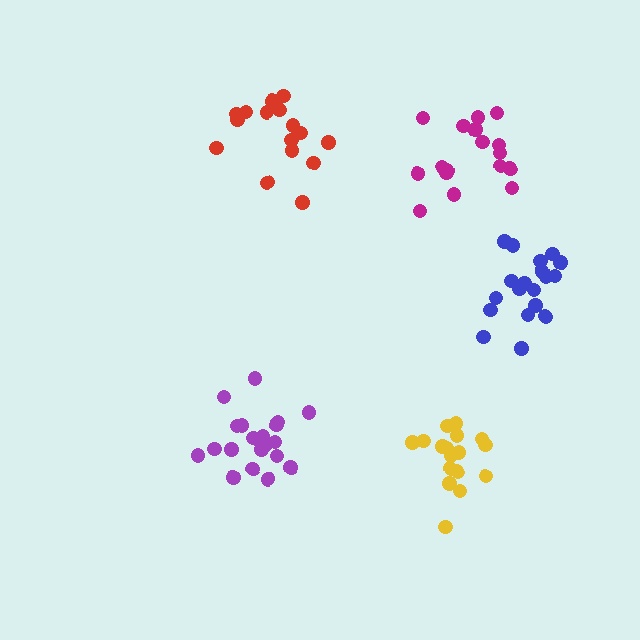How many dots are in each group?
Group 1: 17 dots, Group 2: 17 dots, Group 3: 20 dots, Group 4: 21 dots, Group 5: 17 dots (92 total).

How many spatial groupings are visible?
There are 5 spatial groupings.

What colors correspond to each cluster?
The clusters are colored: yellow, red, blue, purple, magenta.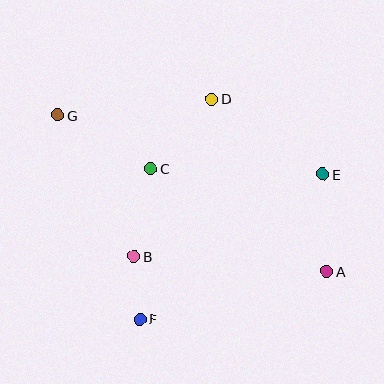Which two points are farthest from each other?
Points A and G are farthest from each other.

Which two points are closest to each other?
Points B and F are closest to each other.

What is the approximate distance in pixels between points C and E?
The distance between C and E is approximately 172 pixels.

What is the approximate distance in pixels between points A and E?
The distance between A and E is approximately 98 pixels.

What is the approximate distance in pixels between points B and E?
The distance between B and E is approximately 206 pixels.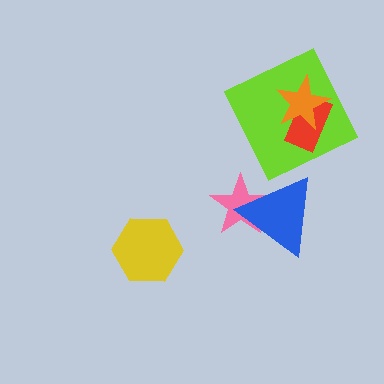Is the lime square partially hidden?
Yes, it is partially covered by another shape.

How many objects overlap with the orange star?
2 objects overlap with the orange star.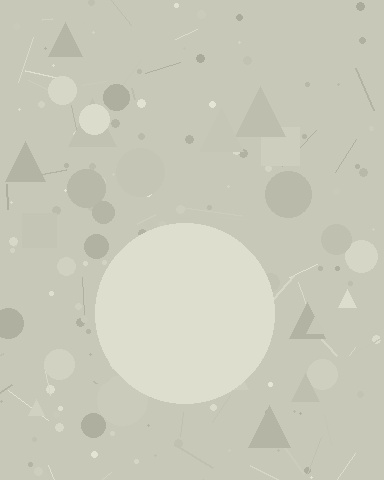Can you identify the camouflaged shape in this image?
The camouflaged shape is a circle.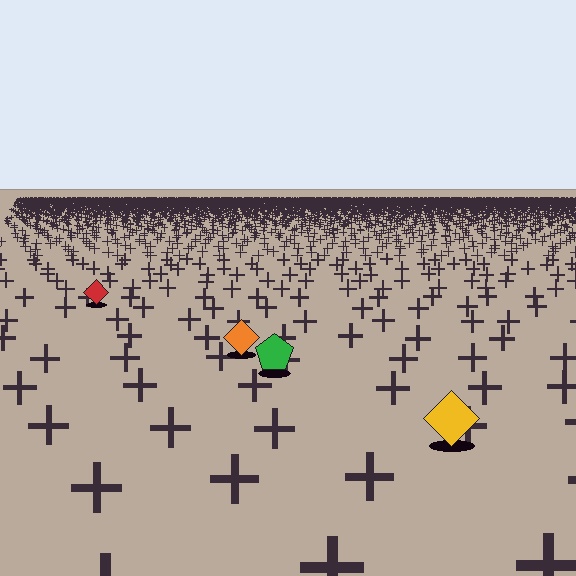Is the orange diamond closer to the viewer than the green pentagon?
No. The green pentagon is closer — you can tell from the texture gradient: the ground texture is coarser near it.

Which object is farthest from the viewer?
The red diamond is farthest from the viewer. It appears smaller and the ground texture around it is denser.